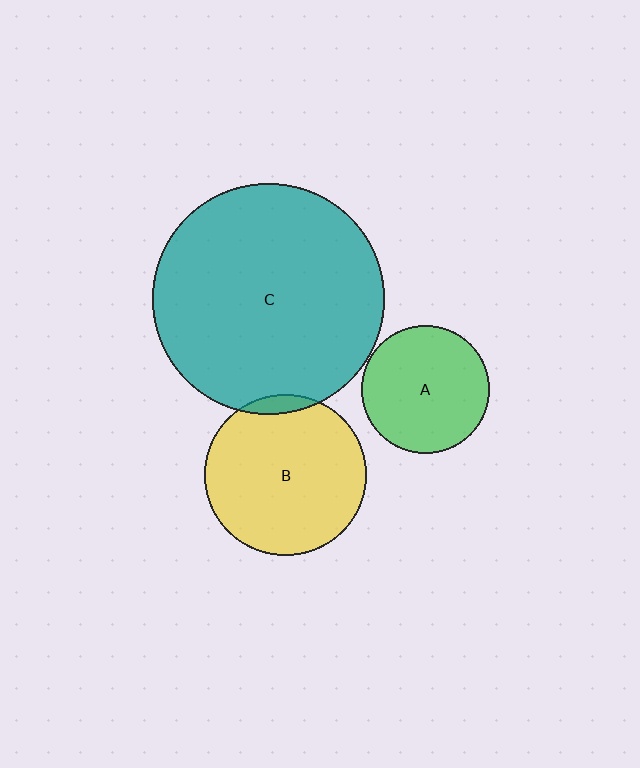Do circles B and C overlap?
Yes.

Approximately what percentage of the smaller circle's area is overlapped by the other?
Approximately 5%.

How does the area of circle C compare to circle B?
Approximately 2.1 times.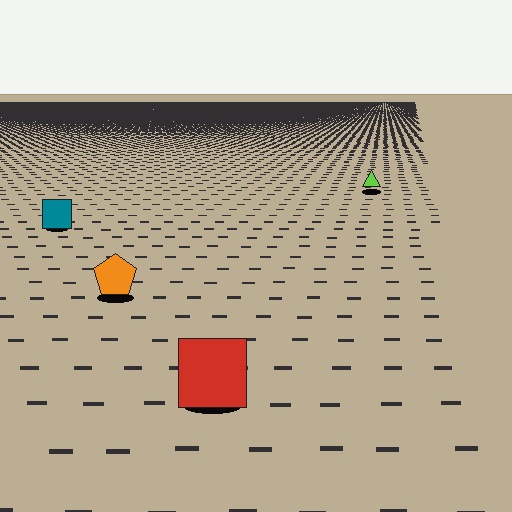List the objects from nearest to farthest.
From nearest to farthest: the red square, the orange pentagon, the teal square, the lime triangle.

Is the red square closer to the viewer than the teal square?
Yes. The red square is closer — you can tell from the texture gradient: the ground texture is coarser near it.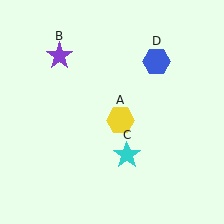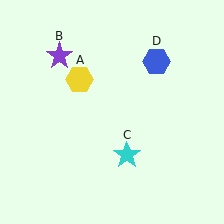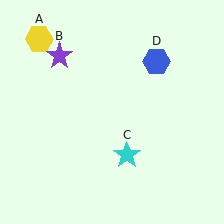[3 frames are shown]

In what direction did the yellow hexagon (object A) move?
The yellow hexagon (object A) moved up and to the left.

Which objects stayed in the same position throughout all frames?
Purple star (object B) and cyan star (object C) and blue hexagon (object D) remained stationary.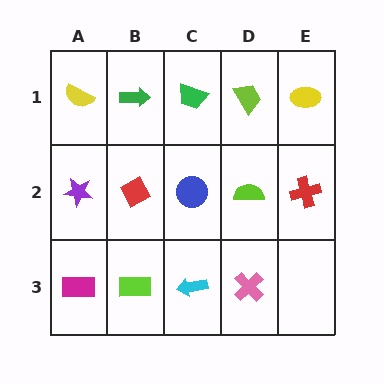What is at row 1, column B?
A green arrow.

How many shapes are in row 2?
5 shapes.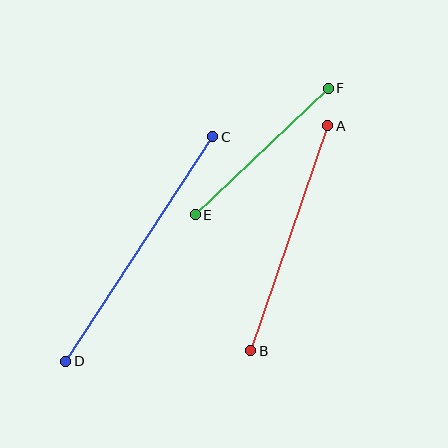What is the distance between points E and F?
The distance is approximately 183 pixels.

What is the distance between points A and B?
The distance is approximately 238 pixels.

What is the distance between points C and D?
The distance is approximately 269 pixels.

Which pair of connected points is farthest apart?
Points C and D are farthest apart.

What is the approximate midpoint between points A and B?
The midpoint is at approximately (289, 238) pixels.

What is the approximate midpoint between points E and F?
The midpoint is at approximately (262, 151) pixels.